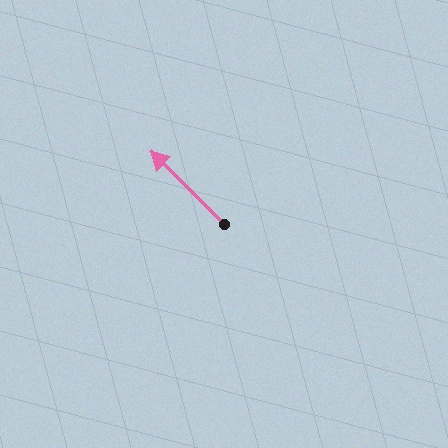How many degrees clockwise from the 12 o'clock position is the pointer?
Approximately 315 degrees.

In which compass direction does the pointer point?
Northwest.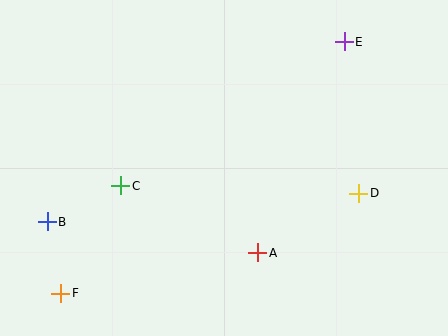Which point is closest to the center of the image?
Point A at (258, 253) is closest to the center.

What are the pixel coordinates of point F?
Point F is at (61, 293).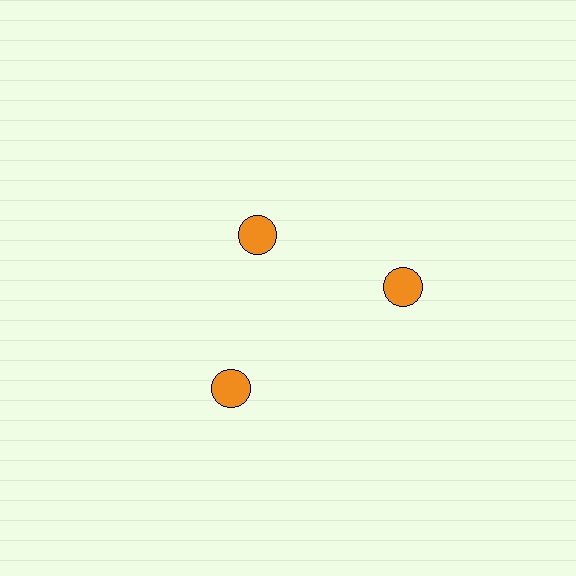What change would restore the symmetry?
The symmetry would be restored by moving it outward, back onto the ring so that all 3 circles sit at equal angles and equal distance from the center.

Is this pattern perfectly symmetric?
No. The 3 orange circles are arranged in a ring, but one element near the 11 o'clock position is pulled inward toward the center, breaking the 3-fold rotational symmetry.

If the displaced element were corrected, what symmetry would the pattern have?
It would have 3-fold rotational symmetry — the pattern would map onto itself every 120 degrees.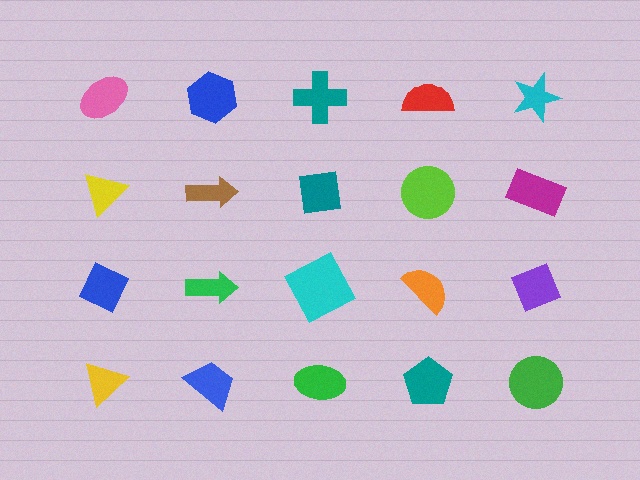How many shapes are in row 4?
5 shapes.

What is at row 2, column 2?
A brown arrow.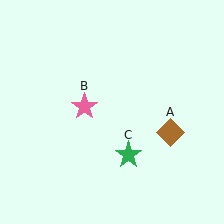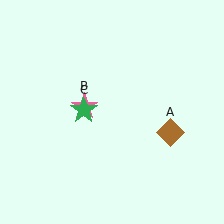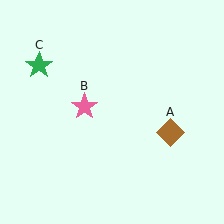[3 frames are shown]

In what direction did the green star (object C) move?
The green star (object C) moved up and to the left.